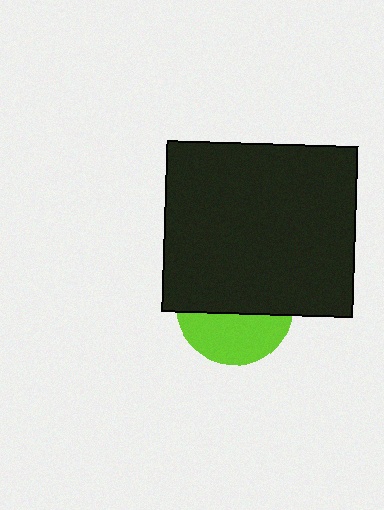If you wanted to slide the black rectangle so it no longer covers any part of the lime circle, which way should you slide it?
Slide it up — that is the most direct way to separate the two shapes.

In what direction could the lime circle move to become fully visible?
The lime circle could move down. That would shift it out from behind the black rectangle entirely.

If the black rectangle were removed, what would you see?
You would see the complete lime circle.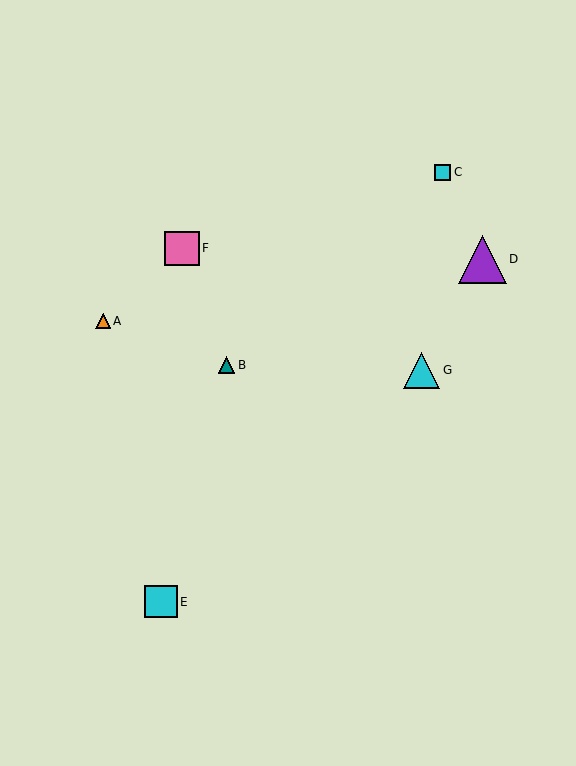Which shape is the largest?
The purple triangle (labeled D) is the largest.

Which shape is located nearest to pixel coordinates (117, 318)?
The orange triangle (labeled A) at (103, 321) is nearest to that location.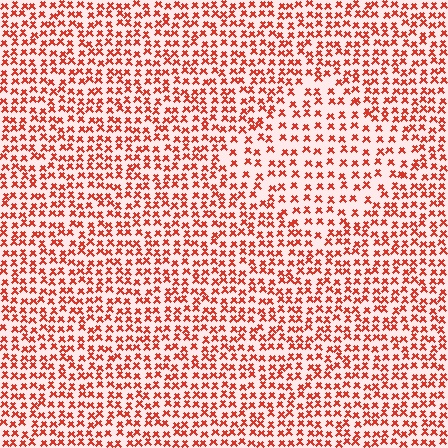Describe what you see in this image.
The image contains small red elements arranged at two different densities. A diamond-shaped region is visible where the elements are less densely packed than the surrounding area.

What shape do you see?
I see a diamond.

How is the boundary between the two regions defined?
The boundary is defined by a change in element density (approximately 1.6x ratio). All elements are the same color, size, and shape.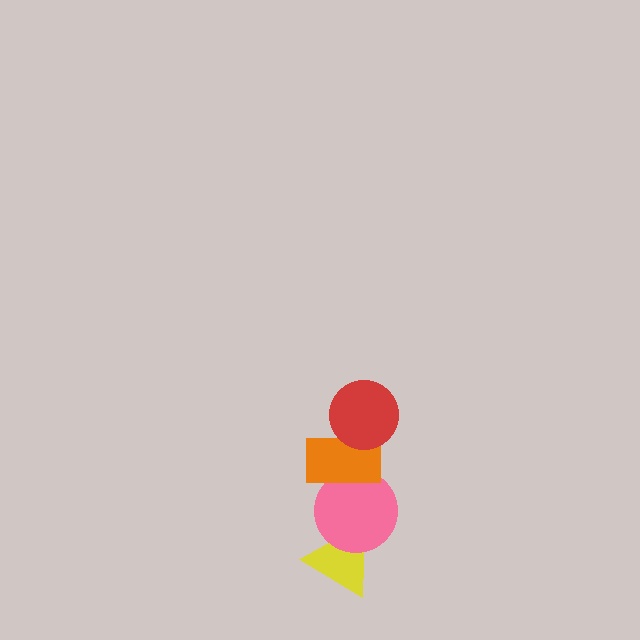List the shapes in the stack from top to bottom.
From top to bottom: the red circle, the orange rectangle, the pink circle, the yellow triangle.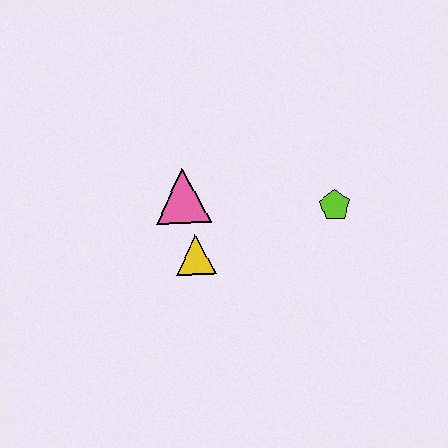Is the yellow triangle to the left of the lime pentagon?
Yes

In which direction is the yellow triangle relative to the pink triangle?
The yellow triangle is below the pink triangle.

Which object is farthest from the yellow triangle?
The lime pentagon is farthest from the yellow triangle.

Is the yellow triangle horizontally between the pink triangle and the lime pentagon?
Yes